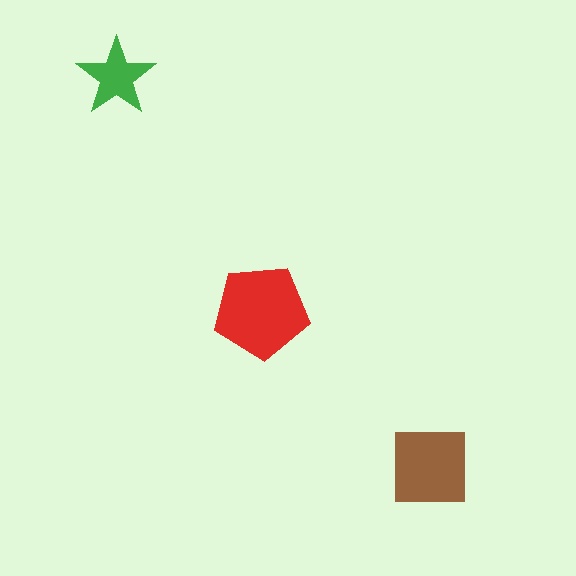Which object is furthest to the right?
The brown square is rightmost.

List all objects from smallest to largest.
The green star, the brown square, the red pentagon.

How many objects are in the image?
There are 3 objects in the image.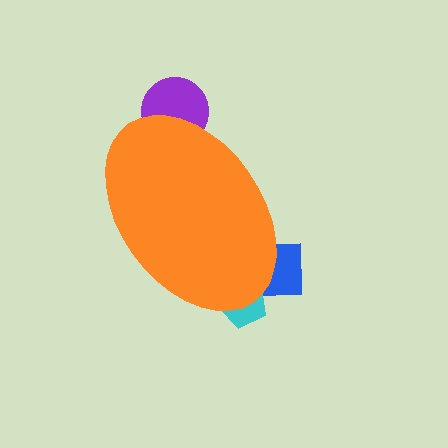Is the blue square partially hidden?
Yes, the blue square is partially hidden behind the orange ellipse.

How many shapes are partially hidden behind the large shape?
3 shapes are partially hidden.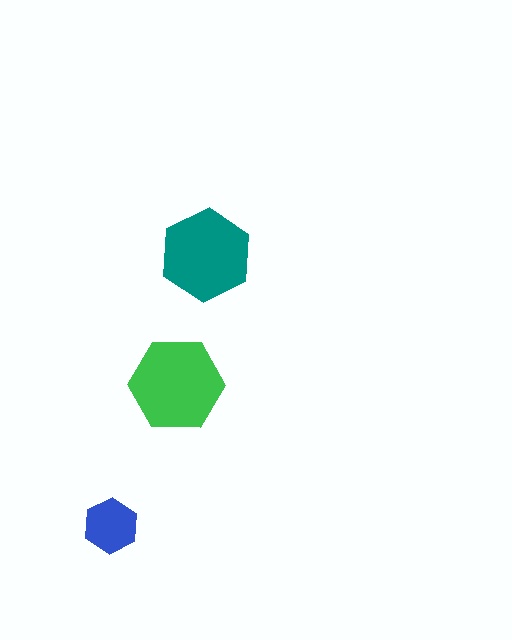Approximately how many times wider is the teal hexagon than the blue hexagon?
About 1.5 times wider.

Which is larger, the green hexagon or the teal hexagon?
The green one.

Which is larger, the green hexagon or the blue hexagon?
The green one.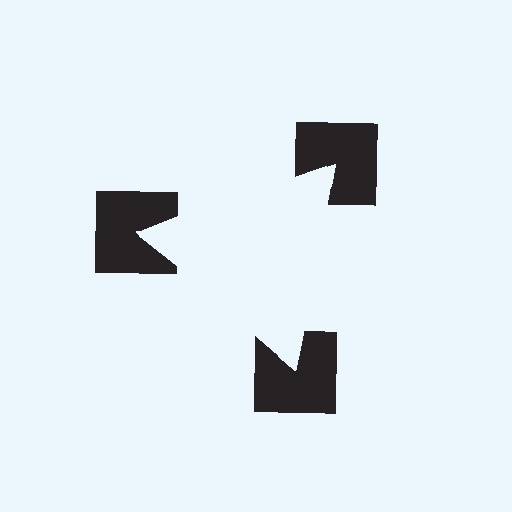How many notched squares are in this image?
There are 3 — one at each vertex of the illusory triangle.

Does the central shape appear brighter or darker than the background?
It typically appears slightly brighter than the background, even though no actual brightness change is drawn.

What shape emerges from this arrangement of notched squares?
An illusory triangle — its edges are inferred from the aligned wedge cuts in the notched squares, not physically drawn.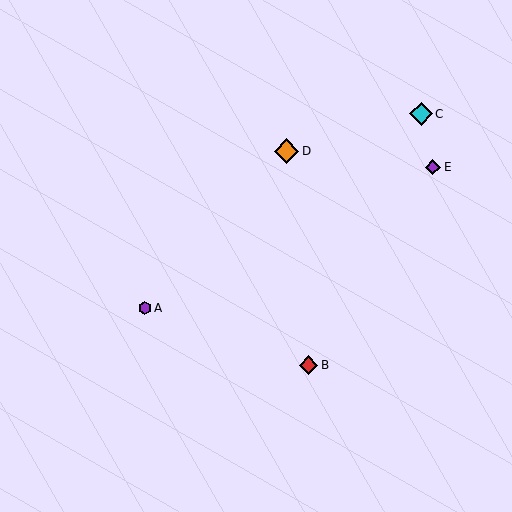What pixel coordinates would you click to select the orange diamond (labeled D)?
Click at (287, 151) to select the orange diamond D.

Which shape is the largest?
The orange diamond (labeled D) is the largest.